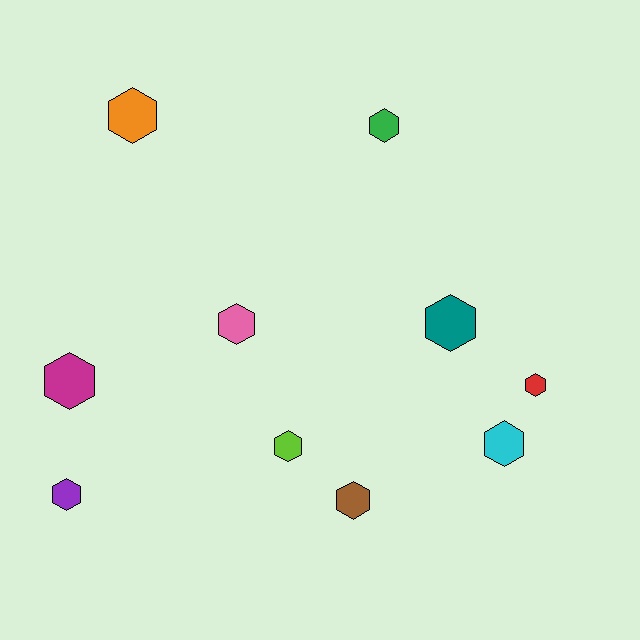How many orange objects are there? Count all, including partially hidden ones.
There is 1 orange object.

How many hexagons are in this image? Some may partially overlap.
There are 10 hexagons.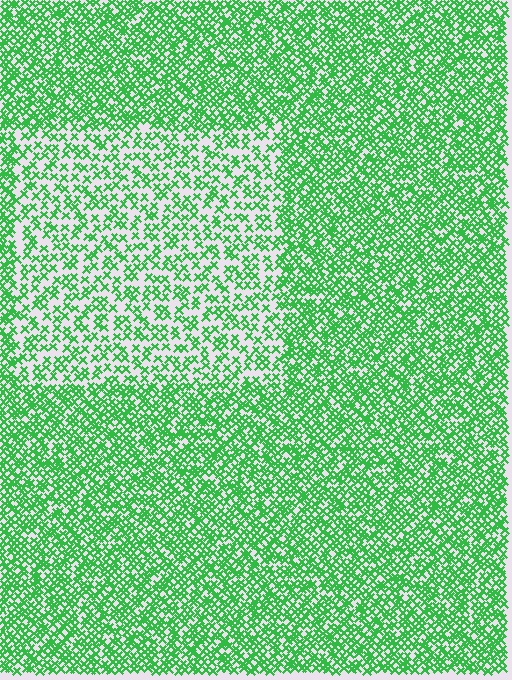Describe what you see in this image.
The image contains small green elements arranged at two different densities. A rectangle-shaped region is visible where the elements are less densely packed than the surrounding area.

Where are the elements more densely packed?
The elements are more densely packed outside the rectangle boundary.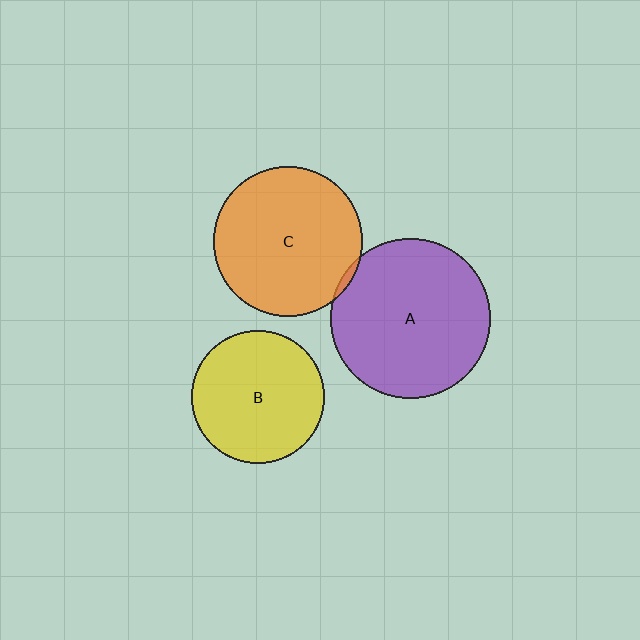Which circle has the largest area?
Circle A (purple).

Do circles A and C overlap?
Yes.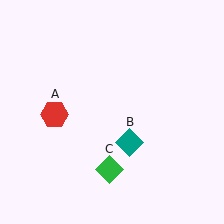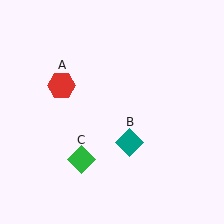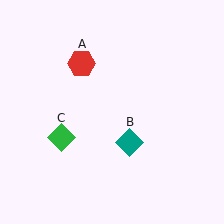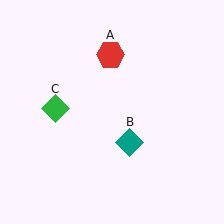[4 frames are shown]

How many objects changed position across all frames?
2 objects changed position: red hexagon (object A), green diamond (object C).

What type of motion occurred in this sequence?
The red hexagon (object A), green diamond (object C) rotated clockwise around the center of the scene.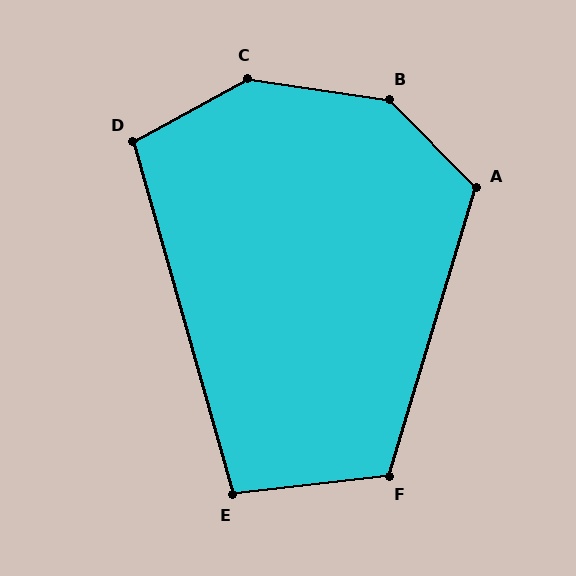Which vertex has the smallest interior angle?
E, at approximately 99 degrees.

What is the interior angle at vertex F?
Approximately 113 degrees (obtuse).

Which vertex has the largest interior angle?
B, at approximately 144 degrees.